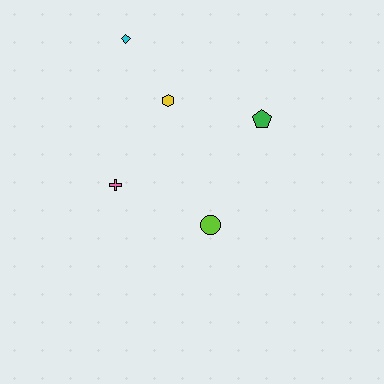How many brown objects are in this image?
There are no brown objects.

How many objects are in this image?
There are 5 objects.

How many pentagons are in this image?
There is 1 pentagon.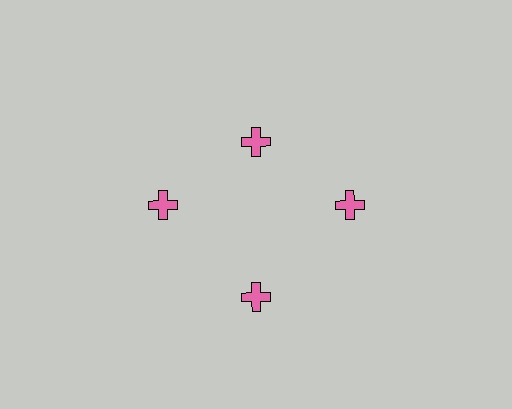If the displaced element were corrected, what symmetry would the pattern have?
It would have 4-fold rotational symmetry — the pattern would map onto itself every 90 degrees.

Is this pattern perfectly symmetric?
No. The 4 pink crosses are arranged in a ring, but one element near the 12 o'clock position is pulled inward toward the center, breaking the 4-fold rotational symmetry.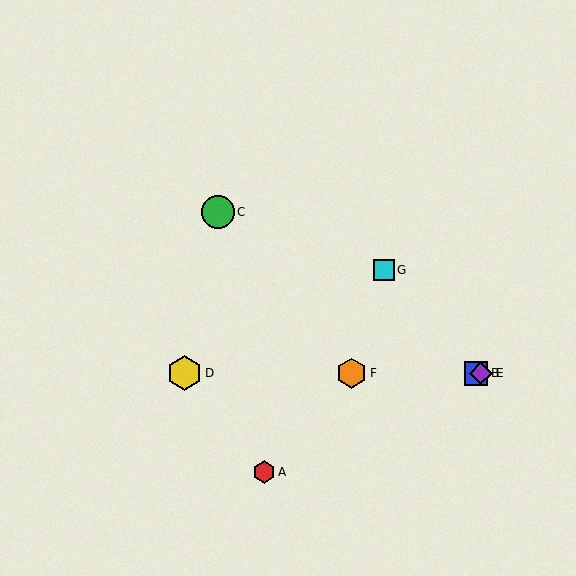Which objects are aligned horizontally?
Objects B, D, E, F are aligned horizontally.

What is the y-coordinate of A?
Object A is at y≈472.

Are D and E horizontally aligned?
Yes, both are at y≈373.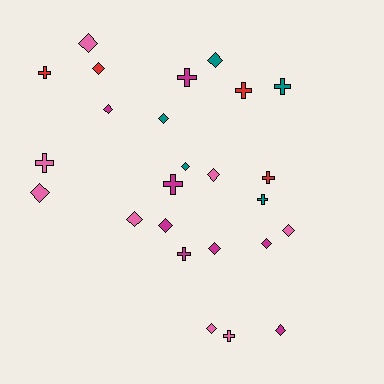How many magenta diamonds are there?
There are 5 magenta diamonds.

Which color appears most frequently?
Magenta, with 8 objects.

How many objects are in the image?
There are 25 objects.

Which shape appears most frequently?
Diamond, with 15 objects.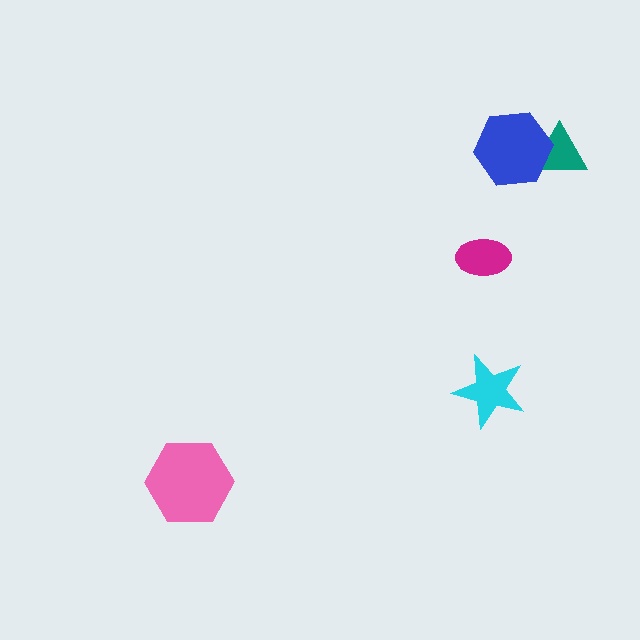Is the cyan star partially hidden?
No, no other shape covers it.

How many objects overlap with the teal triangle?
1 object overlaps with the teal triangle.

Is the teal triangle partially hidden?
Yes, it is partially covered by another shape.